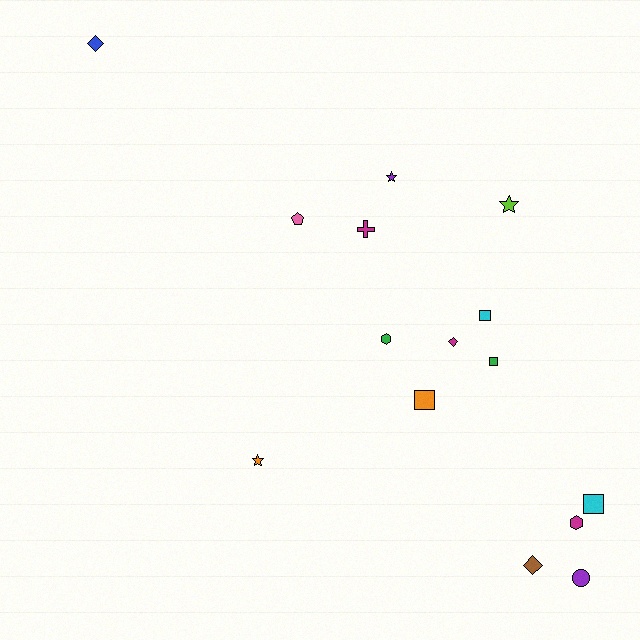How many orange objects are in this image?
There are 2 orange objects.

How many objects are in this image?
There are 15 objects.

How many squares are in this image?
There are 4 squares.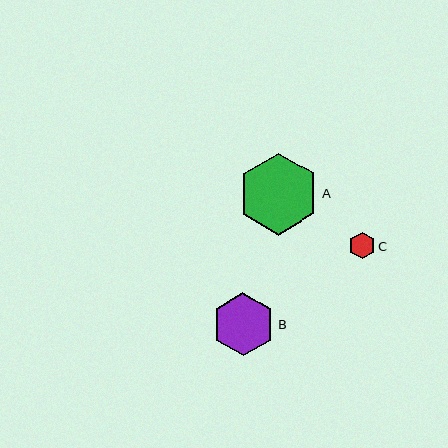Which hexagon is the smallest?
Hexagon C is the smallest with a size of approximately 26 pixels.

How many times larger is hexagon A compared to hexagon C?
Hexagon A is approximately 3.1 times the size of hexagon C.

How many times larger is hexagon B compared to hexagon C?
Hexagon B is approximately 2.4 times the size of hexagon C.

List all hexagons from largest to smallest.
From largest to smallest: A, B, C.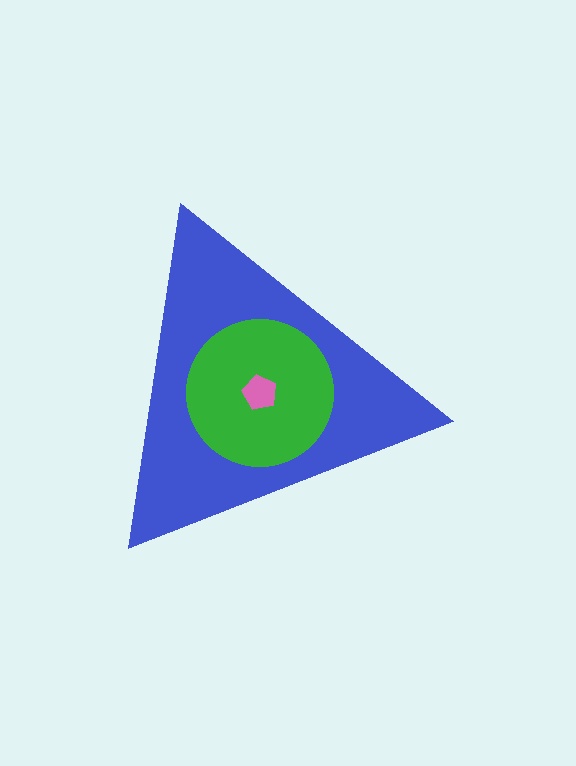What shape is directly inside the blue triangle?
The green circle.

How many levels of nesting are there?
3.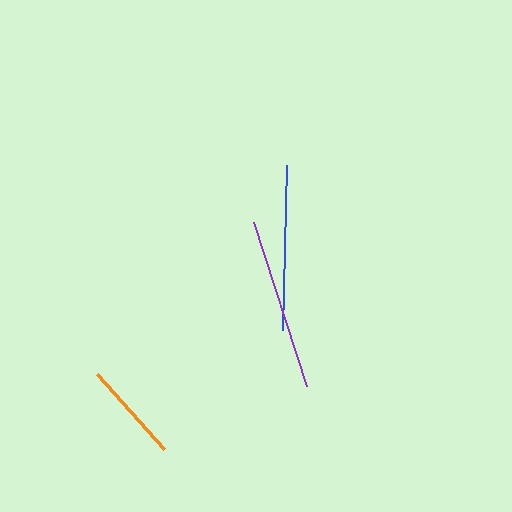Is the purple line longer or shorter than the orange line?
The purple line is longer than the orange line.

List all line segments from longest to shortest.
From longest to shortest: purple, blue, orange.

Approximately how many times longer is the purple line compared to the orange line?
The purple line is approximately 1.7 times the length of the orange line.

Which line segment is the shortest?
The orange line is the shortest at approximately 100 pixels.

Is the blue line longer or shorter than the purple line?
The purple line is longer than the blue line.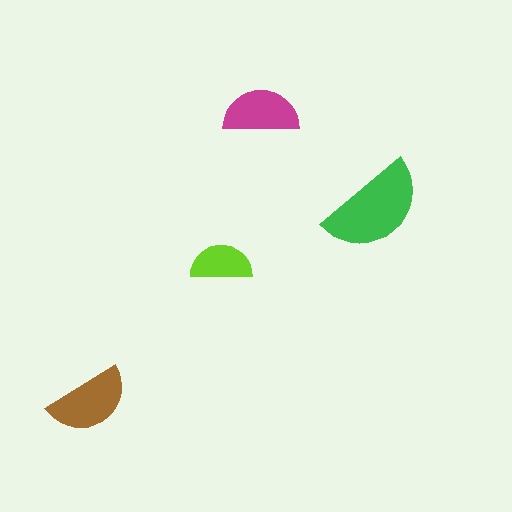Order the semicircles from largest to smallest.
the green one, the brown one, the magenta one, the lime one.